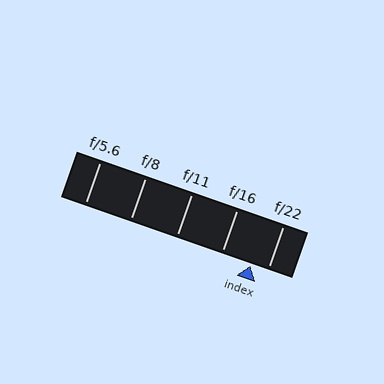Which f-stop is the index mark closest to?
The index mark is closest to f/22.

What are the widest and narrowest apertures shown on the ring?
The widest aperture shown is f/5.6 and the narrowest is f/22.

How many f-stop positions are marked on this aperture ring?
There are 5 f-stop positions marked.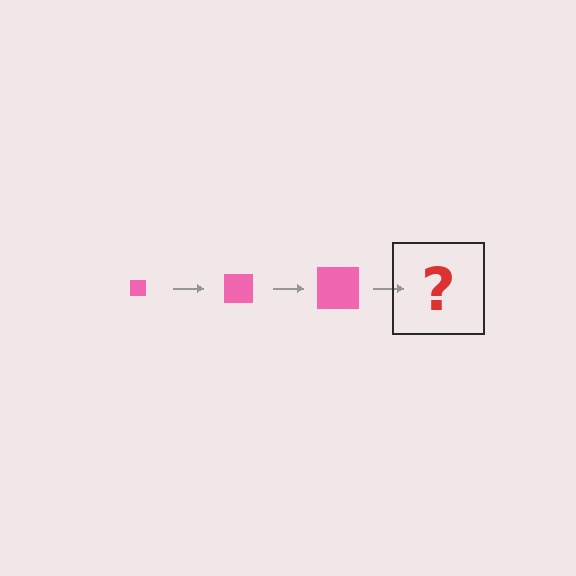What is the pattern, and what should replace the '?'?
The pattern is that the square gets progressively larger each step. The '?' should be a pink square, larger than the previous one.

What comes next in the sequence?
The next element should be a pink square, larger than the previous one.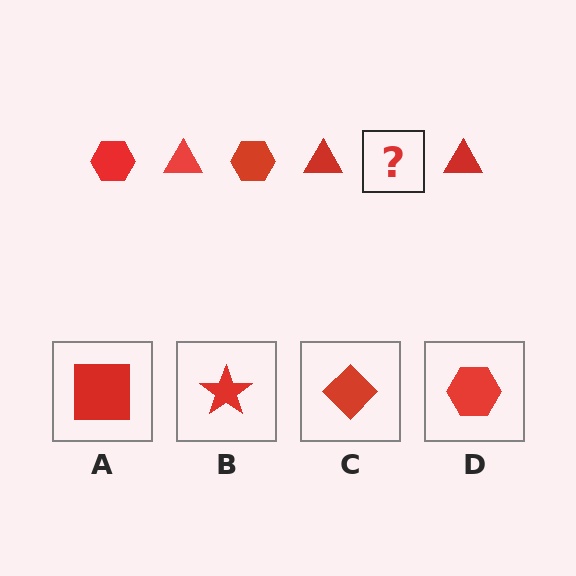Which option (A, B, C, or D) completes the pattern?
D.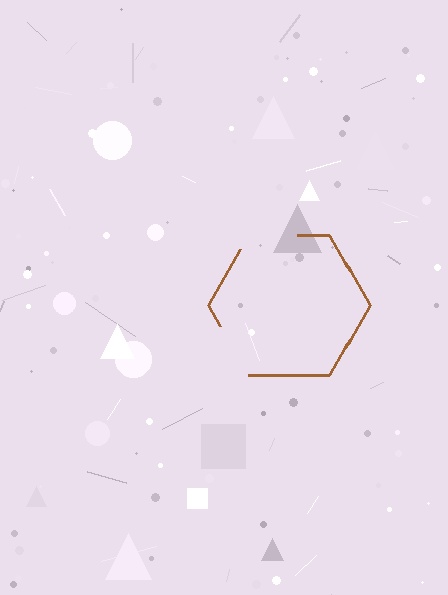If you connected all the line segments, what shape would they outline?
They would outline a hexagon.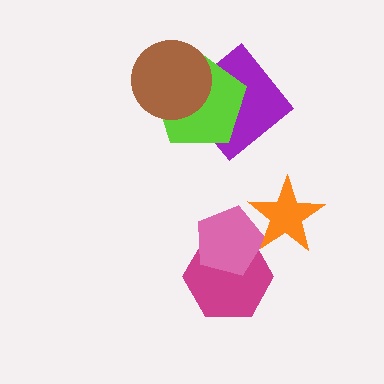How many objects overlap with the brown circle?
2 objects overlap with the brown circle.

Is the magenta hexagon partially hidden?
Yes, it is partially covered by another shape.